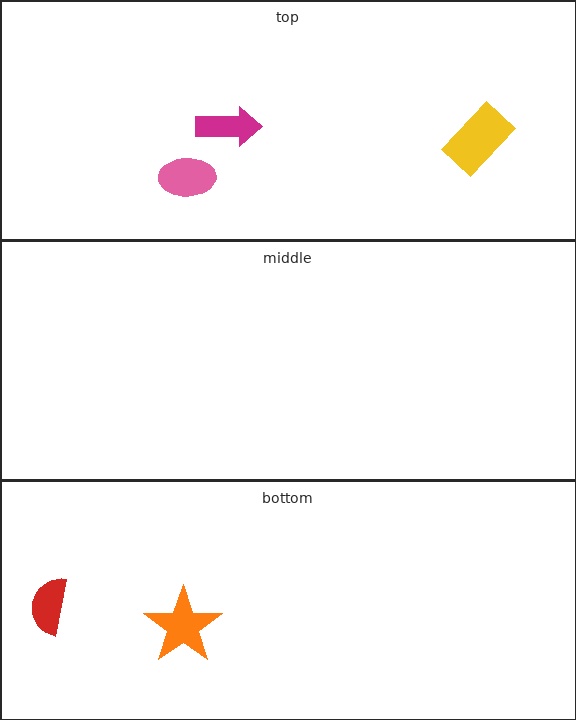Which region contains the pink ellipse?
The top region.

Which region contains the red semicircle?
The bottom region.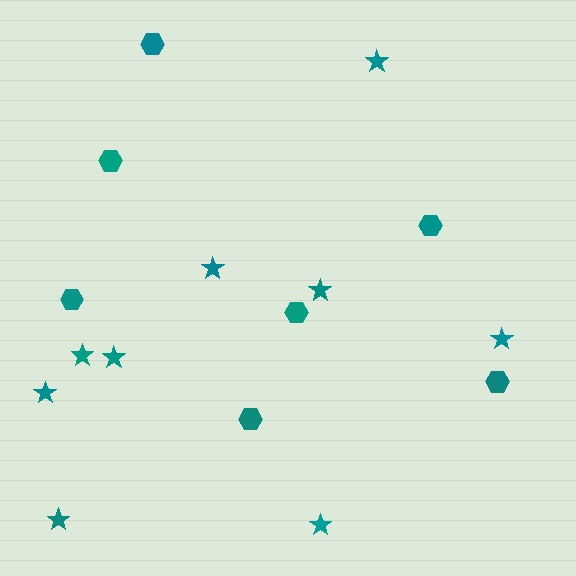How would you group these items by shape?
There are 2 groups: one group of hexagons (7) and one group of stars (9).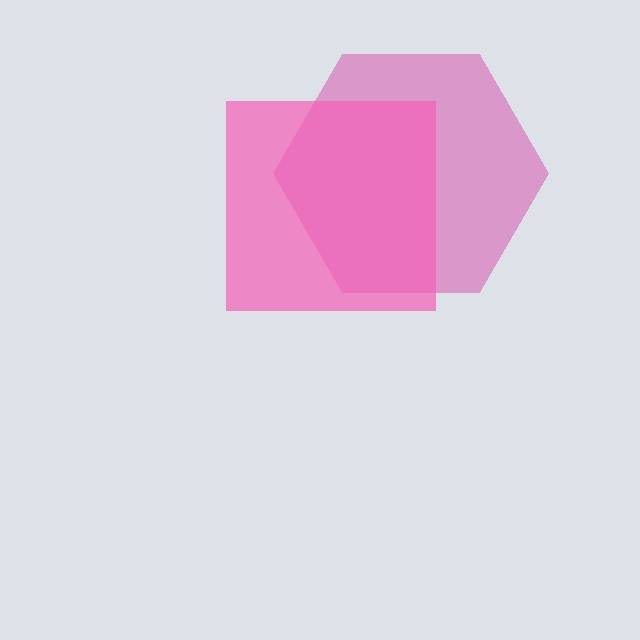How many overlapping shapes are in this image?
There are 2 overlapping shapes in the image.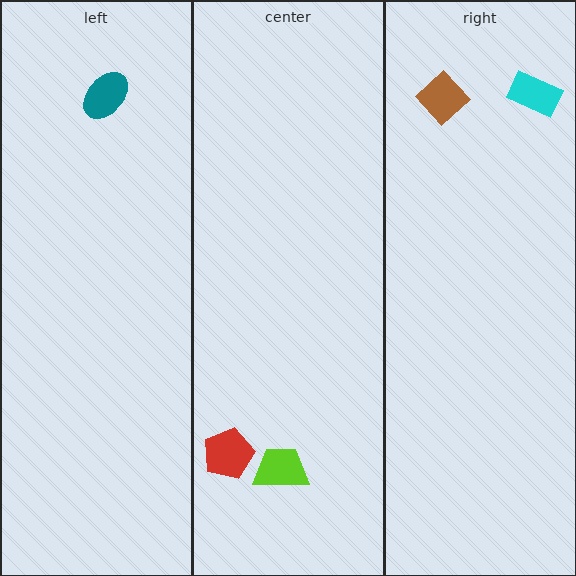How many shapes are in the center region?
2.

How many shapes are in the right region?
2.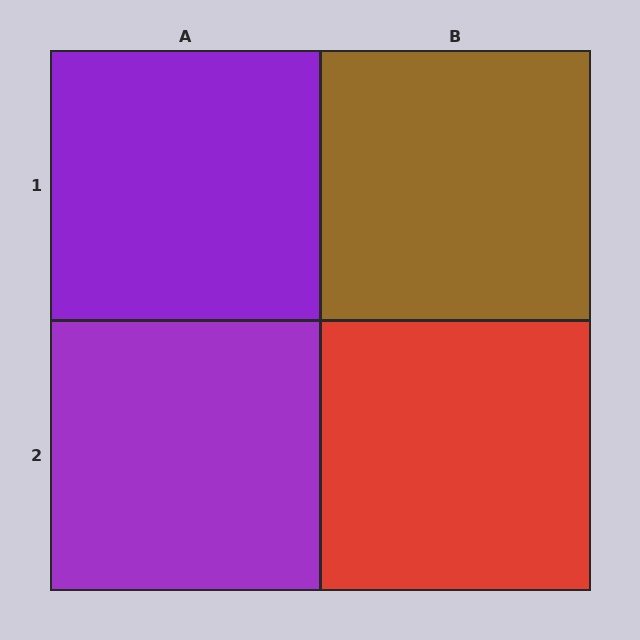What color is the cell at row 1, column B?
Brown.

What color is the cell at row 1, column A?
Purple.